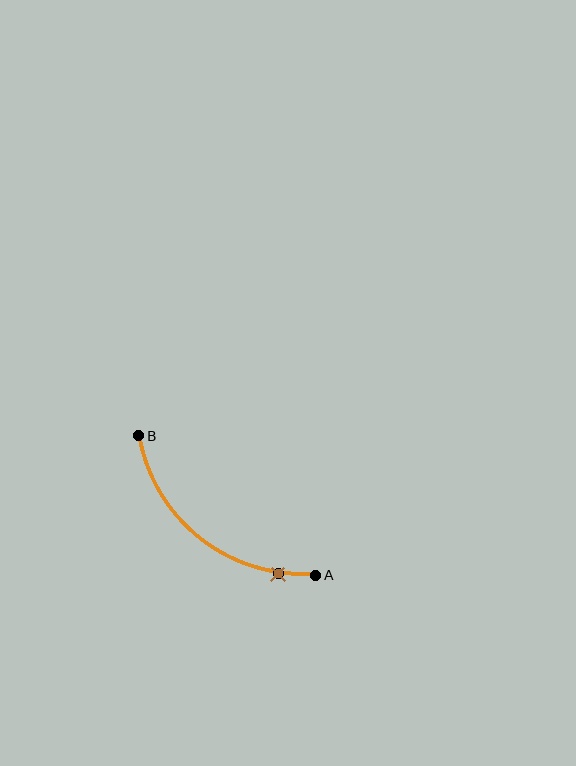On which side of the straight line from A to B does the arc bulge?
The arc bulges below and to the left of the straight line connecting A and B.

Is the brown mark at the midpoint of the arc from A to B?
No. The brown mark lies on the arc but is closer to endpoint A. The arc midpoint would be at the point on the curve equidistant along the arc from both A and B.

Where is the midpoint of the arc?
The arc midpoint is the point on the curve farthest from the straight line joining A and B. It sits below and to the left of that line.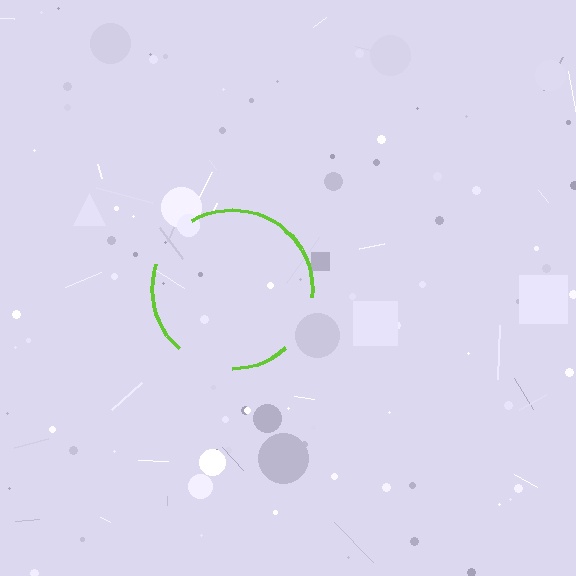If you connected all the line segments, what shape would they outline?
They would outline a circle.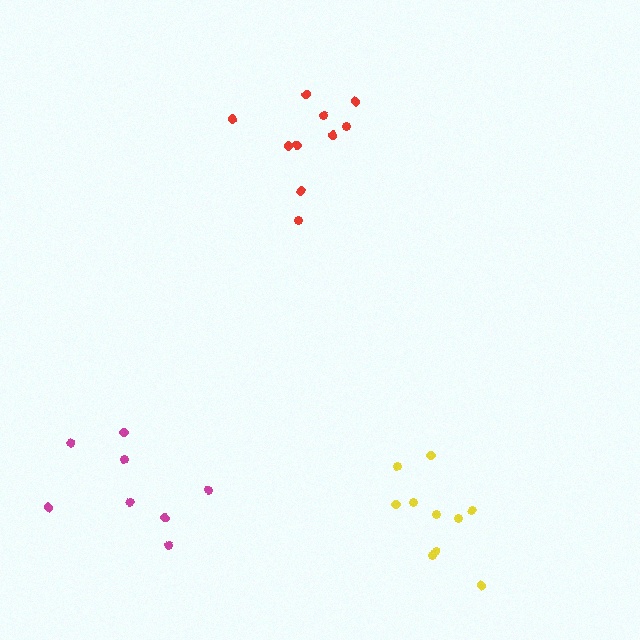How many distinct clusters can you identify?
There are 3 distinct clusters.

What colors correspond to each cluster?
The clusters are colored: magenta, yellow, red.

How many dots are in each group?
Group 1: 8 dots, Group 2: 10 dots, Group 3: 10 dots (28 total).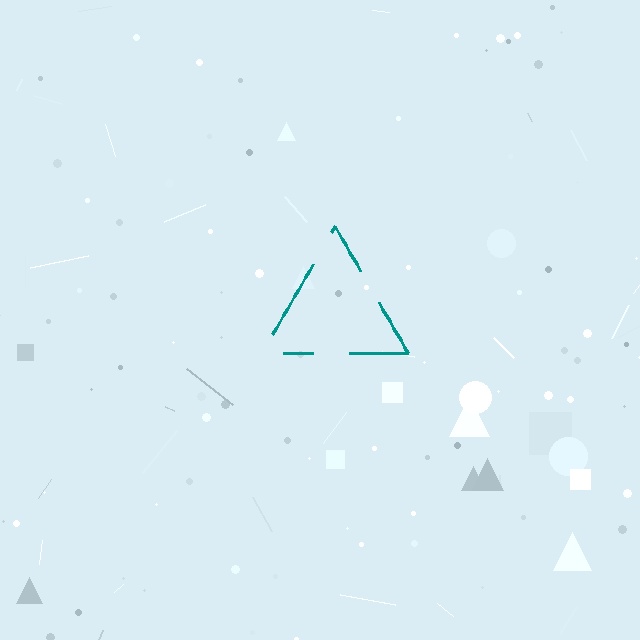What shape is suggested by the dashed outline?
The dashed outline suggests a triangle.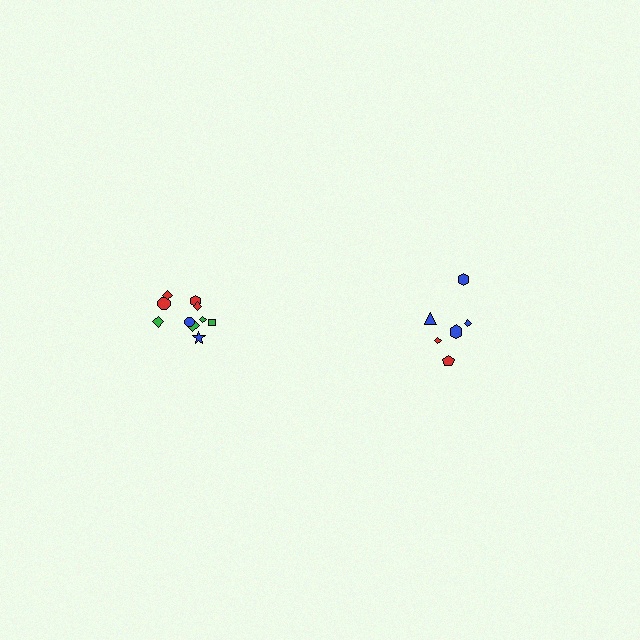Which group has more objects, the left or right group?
The left group.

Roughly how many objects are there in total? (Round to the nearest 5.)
Roughly 15 objects in total.